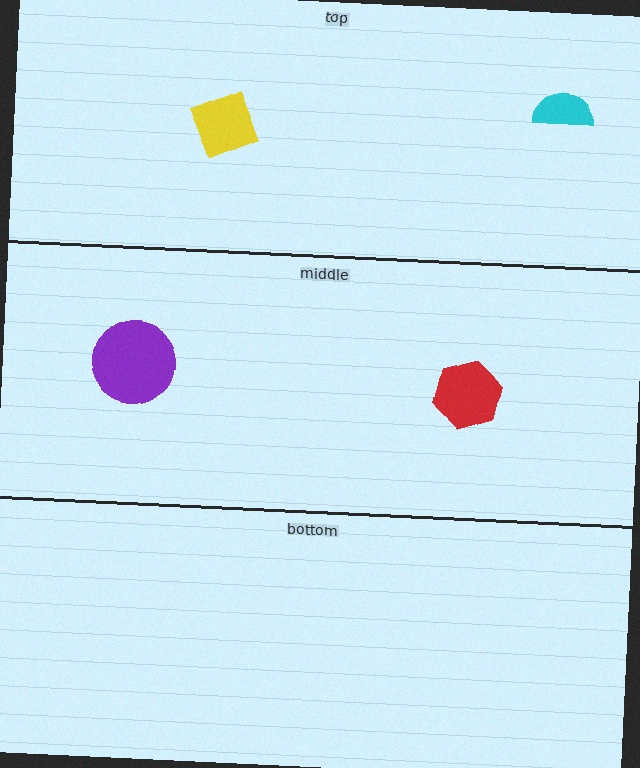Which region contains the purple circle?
The middle region.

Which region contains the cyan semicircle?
The top region.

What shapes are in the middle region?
The red hexagon, the purple circle.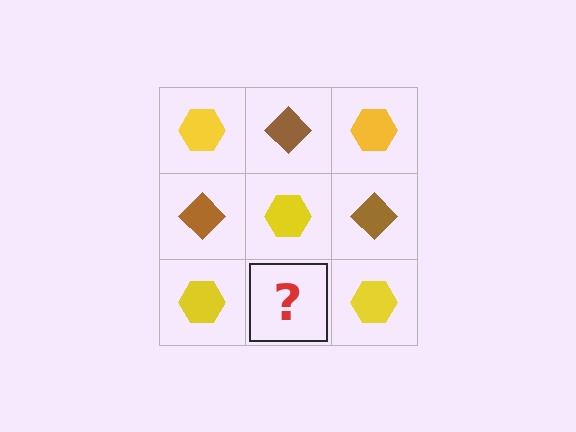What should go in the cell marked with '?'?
The missing cell should contain a brown diamond.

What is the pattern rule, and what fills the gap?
The rule is that it alternates yellow hexagon and brown diamond in a checkerboard pattern. The gap should be filled with a brown diamond.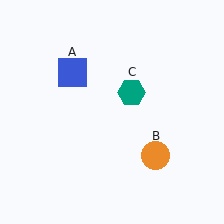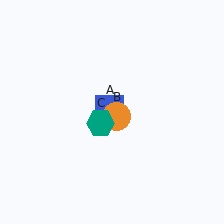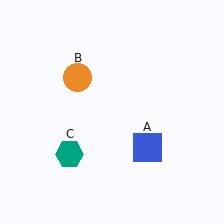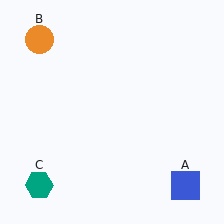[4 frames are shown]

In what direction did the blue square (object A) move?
The blue square (object A) moved down and to the right.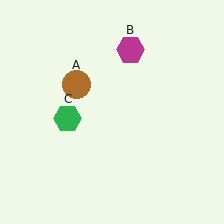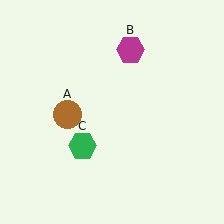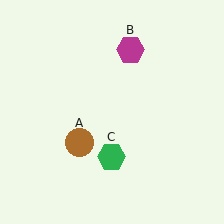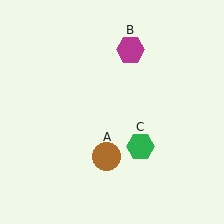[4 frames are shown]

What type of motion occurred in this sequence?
The brown circle (object A), green hexagon (object C) rotated counterclockwise around the center of the scene.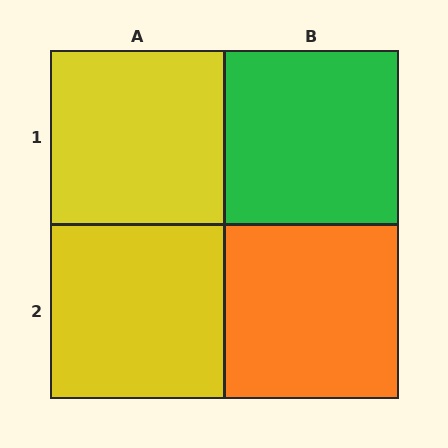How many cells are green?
1 cell is green.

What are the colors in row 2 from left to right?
Yellow, orange.